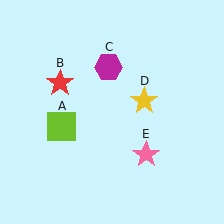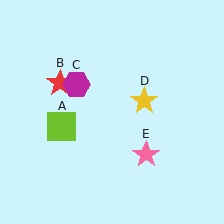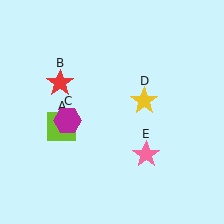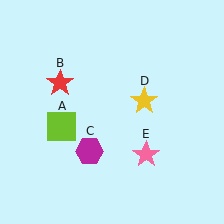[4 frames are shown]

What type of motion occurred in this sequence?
The magenta hexagon (object C) rotated counterclockwise around the center of the scene.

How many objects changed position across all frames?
1 object changed position: magenta hexagon (object C).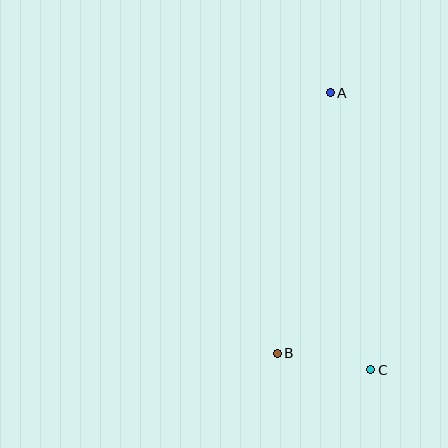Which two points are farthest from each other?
Points A and C are farthest from each other.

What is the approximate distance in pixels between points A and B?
The distance between A and B is approximately 266 pixels.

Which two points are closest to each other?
Points B and C are closest to each other.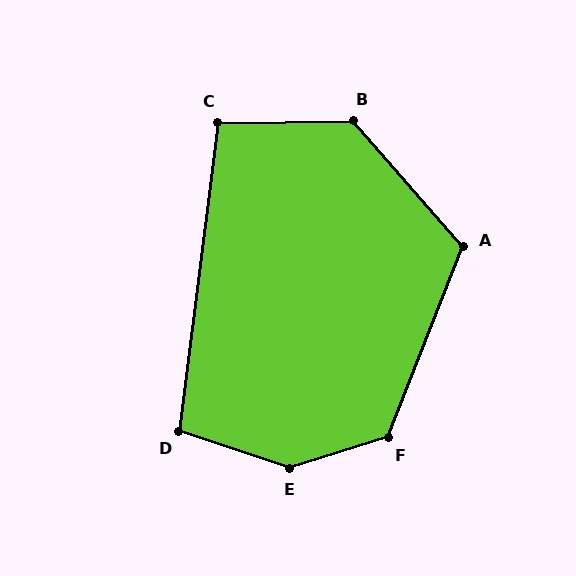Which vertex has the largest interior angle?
E, at approximately 144 degrees.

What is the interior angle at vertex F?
Approximately 129 degrees (obtuse).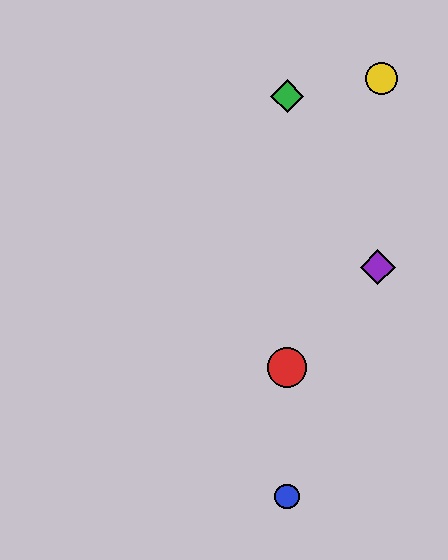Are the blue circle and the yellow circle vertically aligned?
No, the blue circle is at x≈287 and the yellow circle is at x≈382.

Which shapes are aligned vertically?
The red circle, the blue circle, the green diamond are aligned vertically.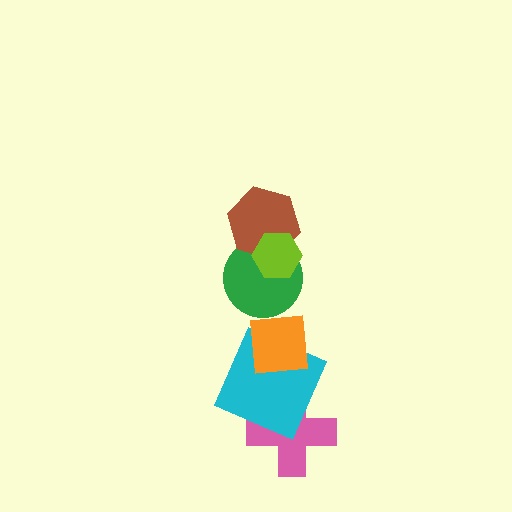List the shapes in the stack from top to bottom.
From top to bottom: the lime hexagon, the brown hexagon, the green circle, the orange square, the cyan square, the pink cross.